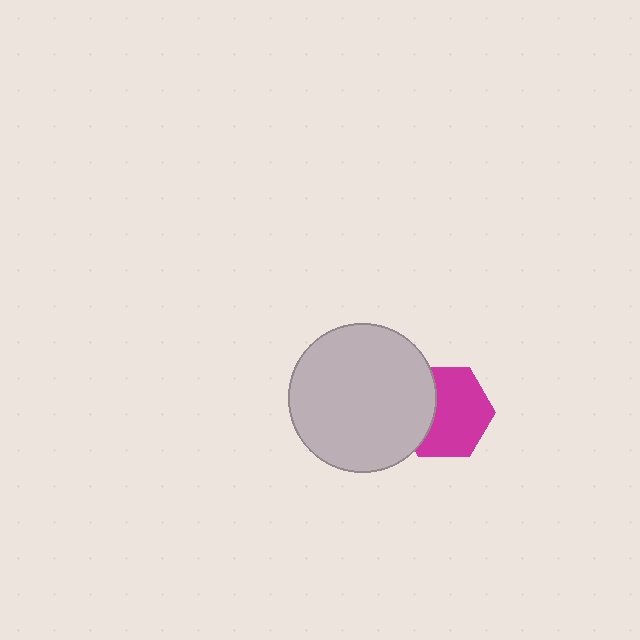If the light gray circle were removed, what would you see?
You would see the complete magenta hexagon.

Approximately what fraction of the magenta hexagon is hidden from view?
Roughly 33% of the magenta hexagon is hidden behind the light gray circle.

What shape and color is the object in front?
The object in front is a light gray circle.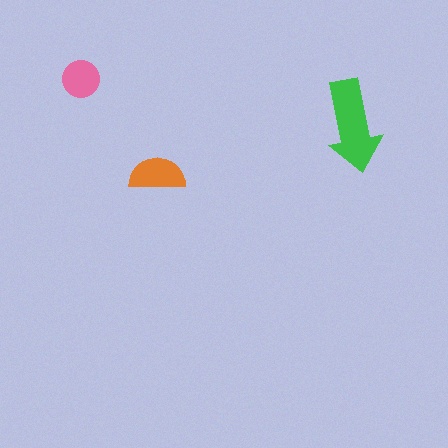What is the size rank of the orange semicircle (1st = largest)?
2nd.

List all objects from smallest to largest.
The pink circle, the orange semicircle, the green arrow.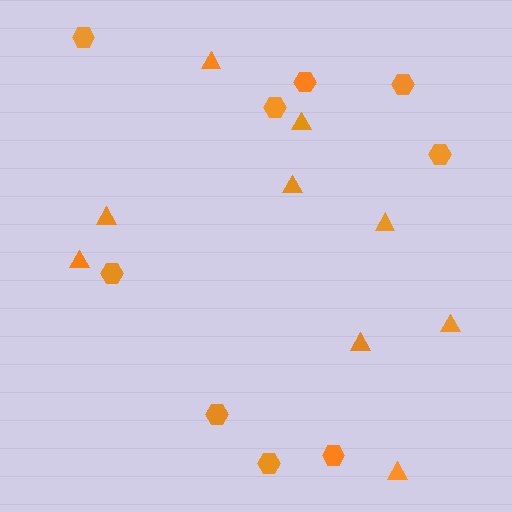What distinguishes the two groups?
There are 2 groups: one group of hexagons (9) and one group of triangles (9).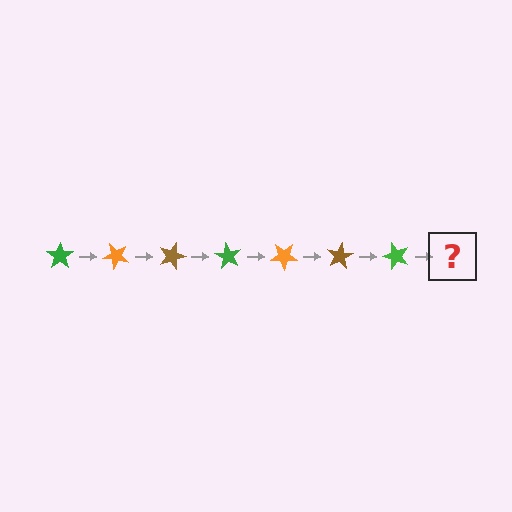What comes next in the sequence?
The next element should be an orange star, rotated 315 degrees from the start.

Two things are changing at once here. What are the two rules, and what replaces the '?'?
The two rules are that it rotates 45 degrees each step and the color cycles through green, orange, and brown. The '?' should be an orange star, rotated 315 degrees from the start.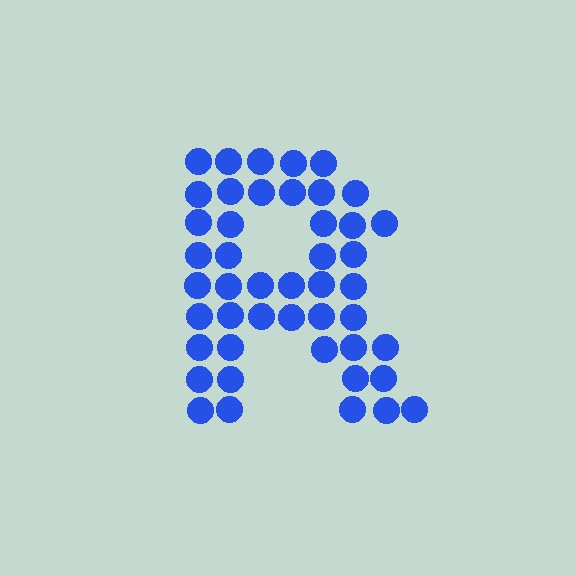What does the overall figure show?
The overall figure shows the letter R.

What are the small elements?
The small elements are circles.